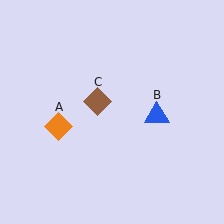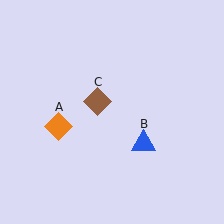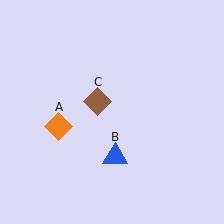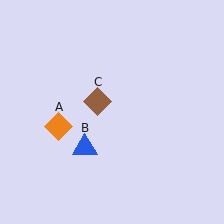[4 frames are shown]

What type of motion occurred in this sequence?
The blue triangle (object B) rotated clockwise around the center of the scene.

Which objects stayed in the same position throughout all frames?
Orange diamond (object A) and brown diamond (object C) remained stationary.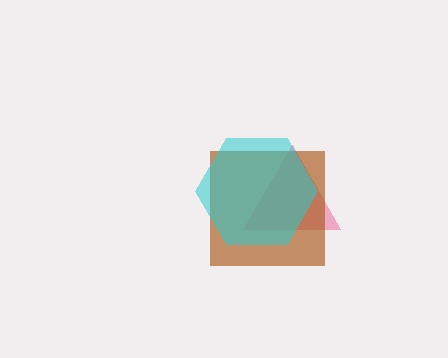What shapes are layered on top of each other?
The layered shapes are: a pink triangle, a brown square, a cyan hexagon.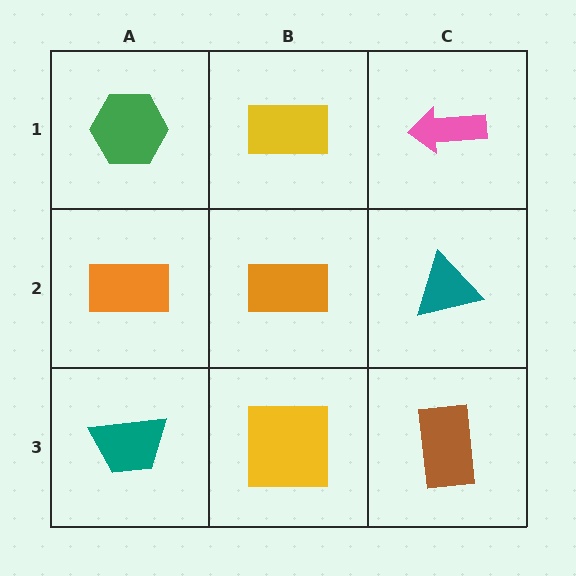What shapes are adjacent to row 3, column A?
An orange rectangle (row 2, column A), a yellow square (row 3, column B).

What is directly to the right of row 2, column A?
An orange rectangle.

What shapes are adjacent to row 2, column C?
A pink arrow (row 1, column C), a brown rectangle (row 3, column C), an orange rectangle (row 2, column B).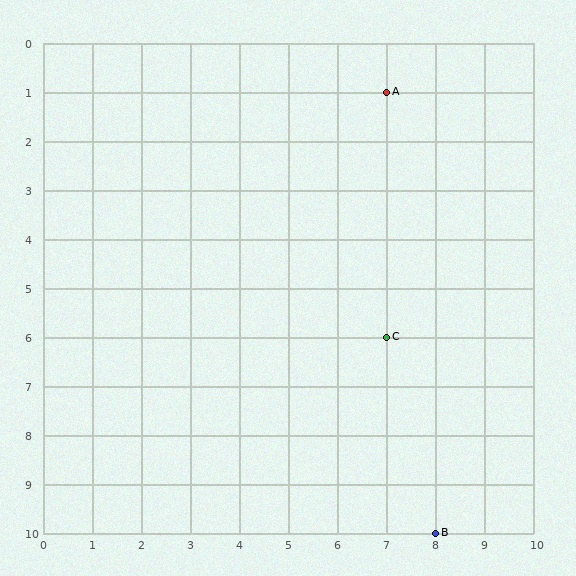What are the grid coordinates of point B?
Point B is at grid coordinates (8, 10).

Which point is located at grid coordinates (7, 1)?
Point A is at (7, 1).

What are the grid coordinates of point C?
Point C is at grid coordinates (7, 6).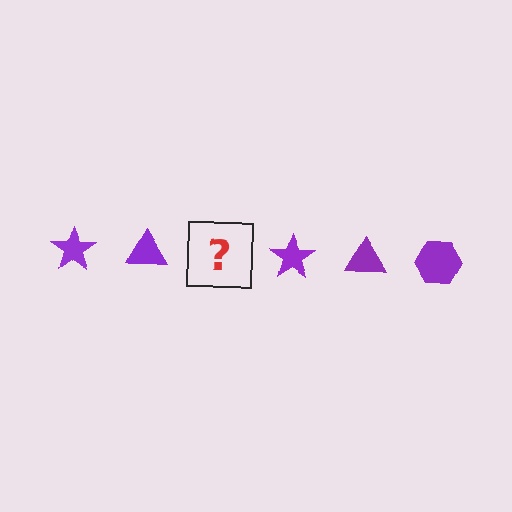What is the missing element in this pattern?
The missing element is a purple hexagon.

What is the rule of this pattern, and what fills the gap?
The rule is that the pattern cycles through star, triangle, hexagon shapes in purple. The gap should be filled with a purple hexagon.